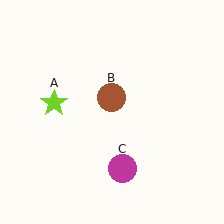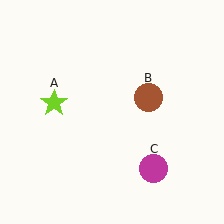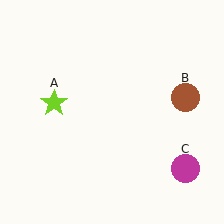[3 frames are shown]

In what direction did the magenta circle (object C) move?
The magenta circle (object C) moved right.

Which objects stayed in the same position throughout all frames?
Lime star (object A) remained stationary.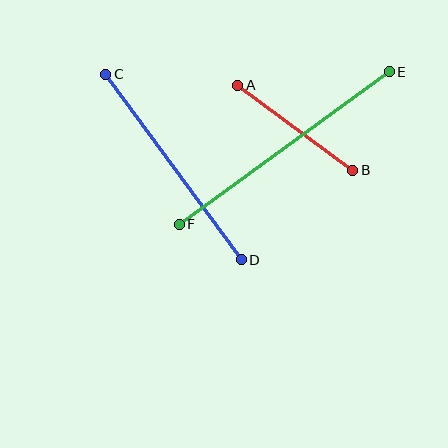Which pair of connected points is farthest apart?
Points E and F are farthest apart.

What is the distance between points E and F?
The distance is approximately 260 pixels.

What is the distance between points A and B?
The distance is approximately 142 pixels.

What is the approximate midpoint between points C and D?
The midpoint is at approximately (173, 167) pixels.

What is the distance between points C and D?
The distance is approximately 230 pixels.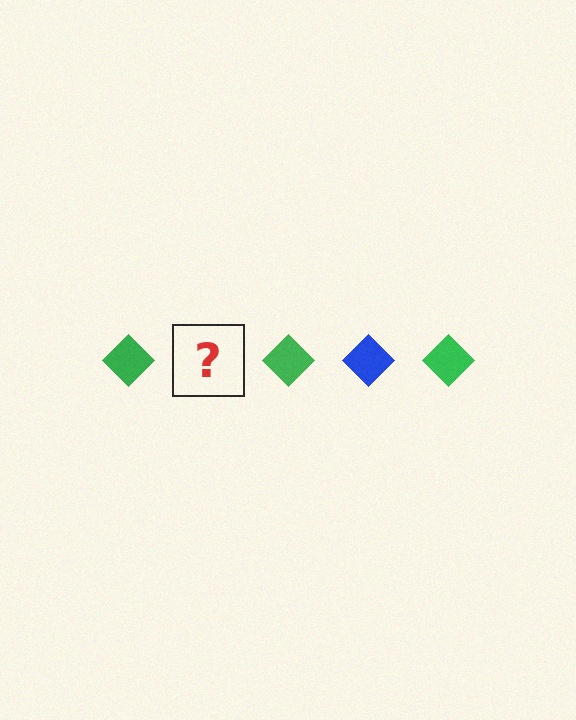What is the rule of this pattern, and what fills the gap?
The rule is that the pattern cycles through green, blue diamonds. The gap should be filled with a blue diamond.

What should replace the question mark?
The question mark should be replaced with a blue diamond.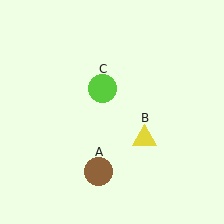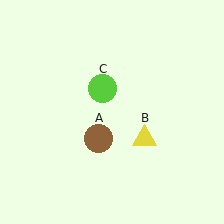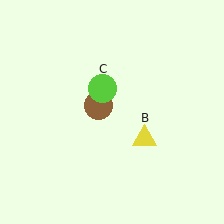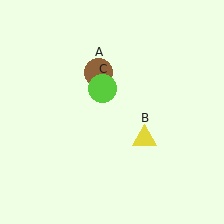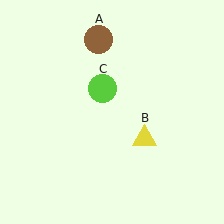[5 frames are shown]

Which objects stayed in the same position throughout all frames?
Yellow triangle (object B) and lime circle (object C) remained stationary.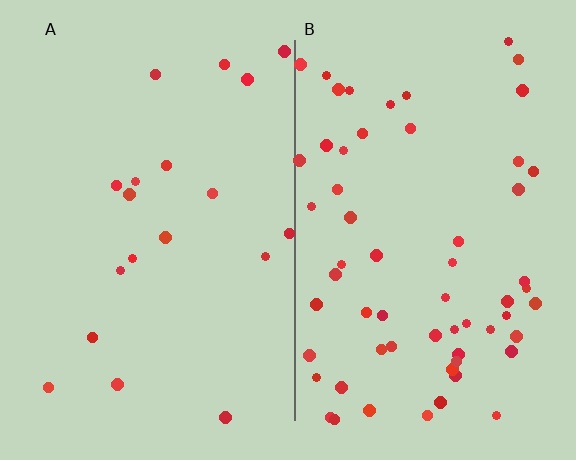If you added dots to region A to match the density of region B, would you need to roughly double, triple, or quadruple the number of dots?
Approximately triple.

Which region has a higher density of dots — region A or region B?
B (the right).